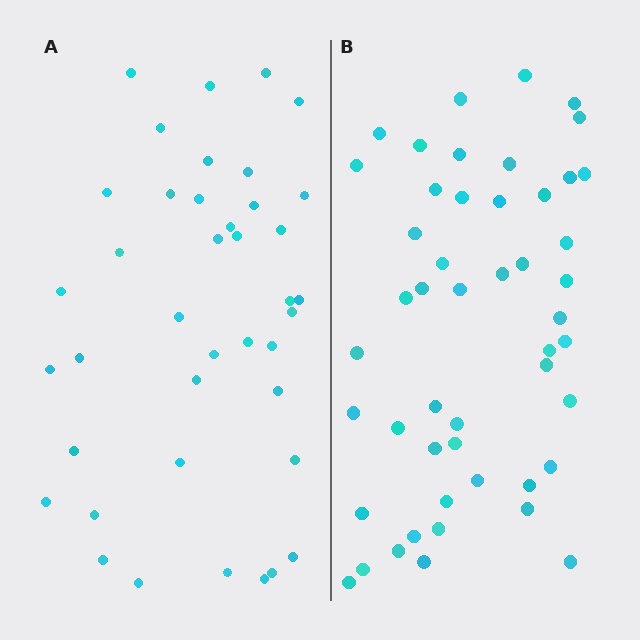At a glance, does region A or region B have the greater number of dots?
Region B (the right region) has more dots.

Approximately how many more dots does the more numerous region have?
Region B has roughly 8 or so more dots than region A.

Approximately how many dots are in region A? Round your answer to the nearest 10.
About 40 dots.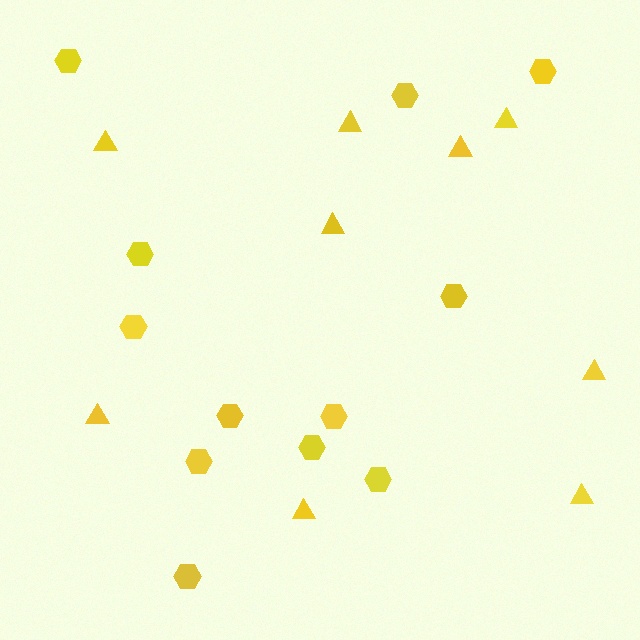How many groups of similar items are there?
There are 2 groups: one group of hexagons (12) and one group of triangles (9).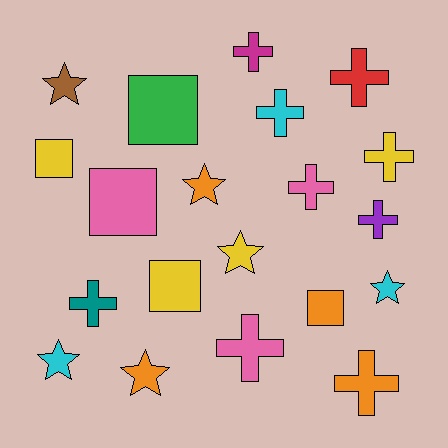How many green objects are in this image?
There is 1 green object.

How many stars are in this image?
There are 6 stars.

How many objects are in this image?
There are 20 objects.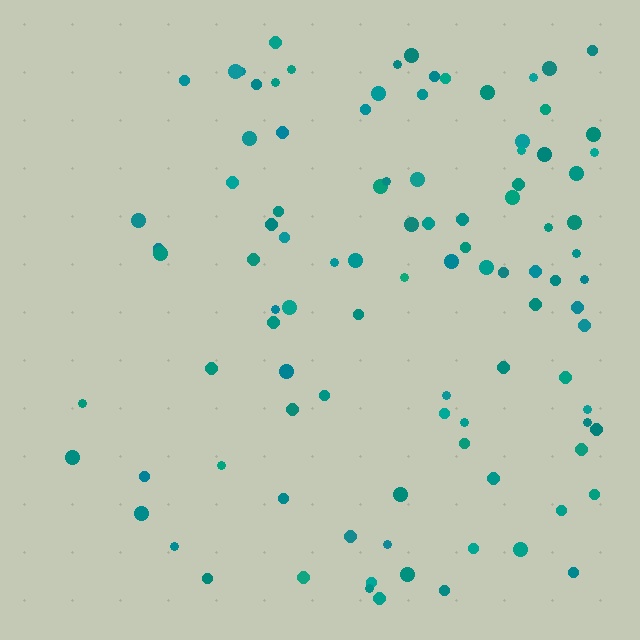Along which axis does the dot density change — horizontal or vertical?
Horizontal.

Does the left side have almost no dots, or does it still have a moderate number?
Still a moderate number, just noticeably fewer than the right.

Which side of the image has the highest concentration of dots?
The right.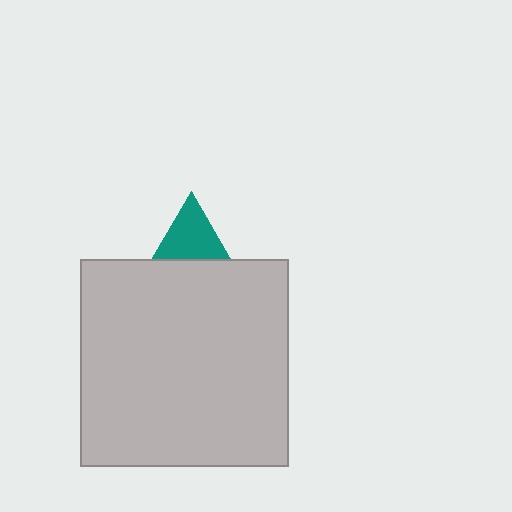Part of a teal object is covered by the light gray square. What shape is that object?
It is a triangle.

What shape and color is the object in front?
The object in front is a light gray square.